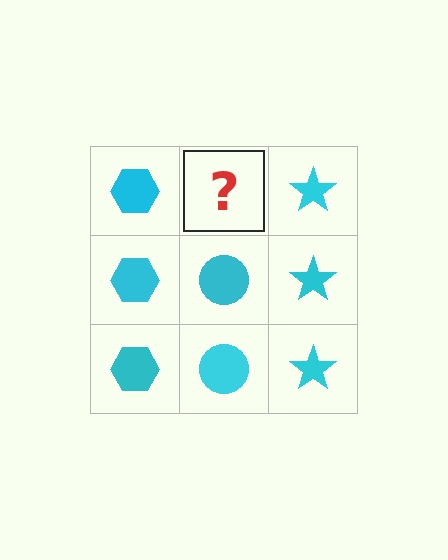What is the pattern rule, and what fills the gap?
The rule is that each column has a consistent shape. The gap should be filled with a cyan circle.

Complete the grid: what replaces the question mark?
The question mark should be replaced with a cyan circle.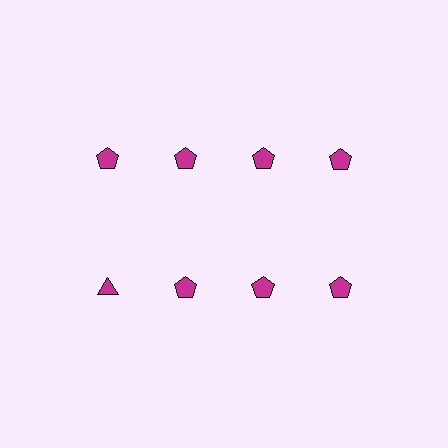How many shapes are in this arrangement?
There are 8 shapes arranged in a grid pattern.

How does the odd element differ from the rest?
It has a different shape: triangle instead of pentagon.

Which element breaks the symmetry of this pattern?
The magenta triangle in the second row, leftmost column breaks the symmetry. All other shapes are magenta pentagons.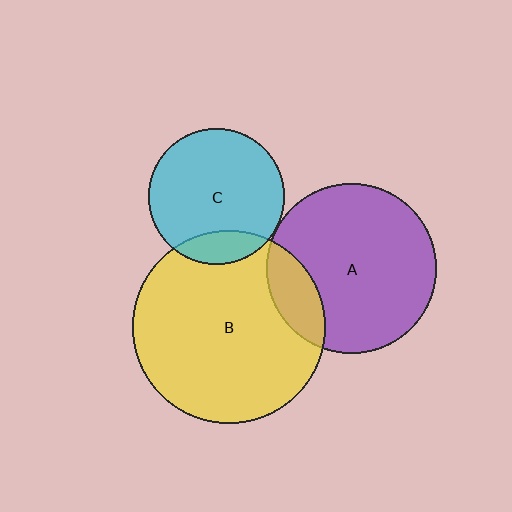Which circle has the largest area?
Circle B (yellow).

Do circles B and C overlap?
Yes.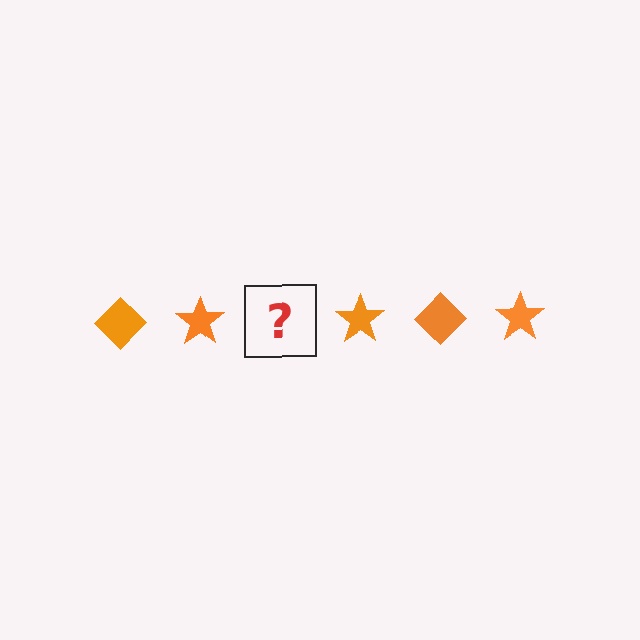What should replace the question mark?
The question mark should be replaced with an orange diamond.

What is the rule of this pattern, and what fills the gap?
The rule is that the pattern cycles through diamond, star shapes in orange. The gap should be filled with an orange diamond.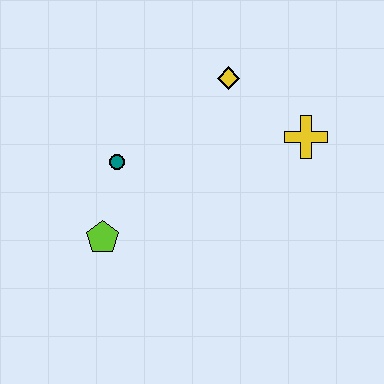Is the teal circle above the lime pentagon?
Yes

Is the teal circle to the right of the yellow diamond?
No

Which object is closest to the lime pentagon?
The teal circle is closest to the lime pentagon.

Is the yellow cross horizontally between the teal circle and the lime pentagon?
No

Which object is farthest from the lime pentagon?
The yellow cross is farthest from the lime pentagon.